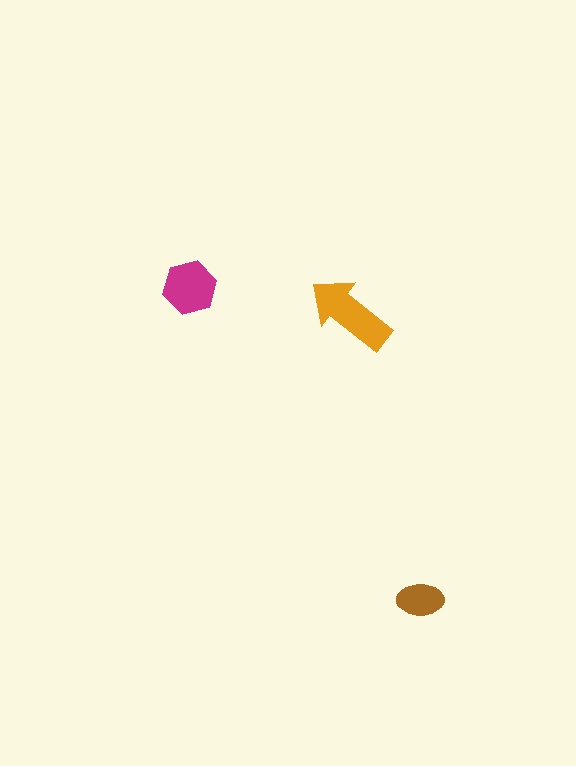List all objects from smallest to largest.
The brown ellipse, the magenta hexagon, the orange arrow.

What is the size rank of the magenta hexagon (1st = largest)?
2nd.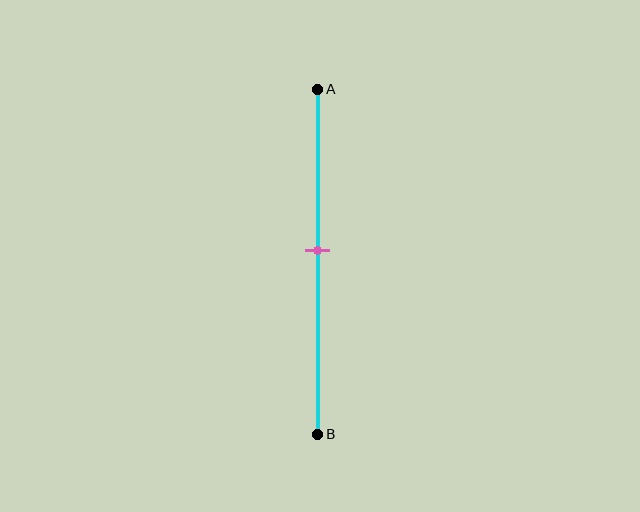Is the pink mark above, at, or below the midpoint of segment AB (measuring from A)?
The pink mark is above the midpoint of segment AB.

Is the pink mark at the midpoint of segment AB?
No, the mark is at about 45% from A, not at the 50% midpoint.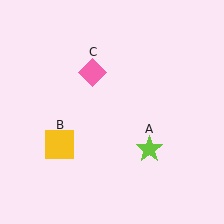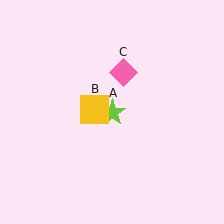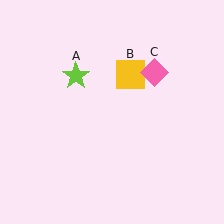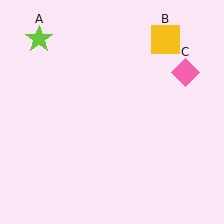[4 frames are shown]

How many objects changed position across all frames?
3 objects changed position: lime star (object A), yellow square (object B), pink diamond (object C).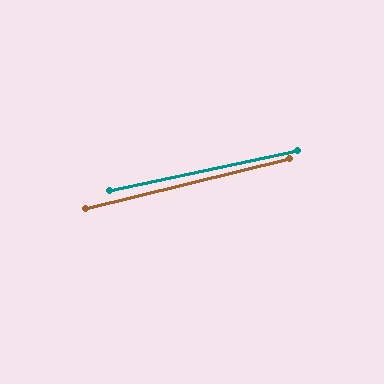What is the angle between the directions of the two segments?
Approximately 2 degrees.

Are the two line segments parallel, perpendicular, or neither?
Parallel — their directions differ by only 2.0°.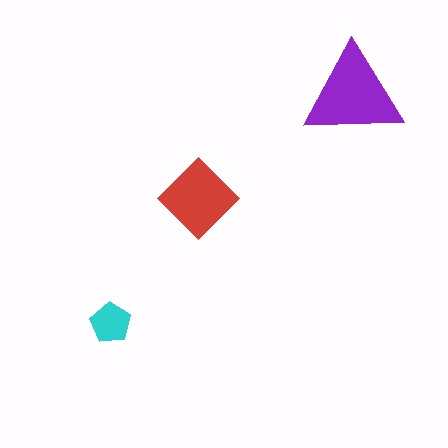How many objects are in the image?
There are 3 objects in the image.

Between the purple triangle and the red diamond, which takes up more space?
The purple triangle.